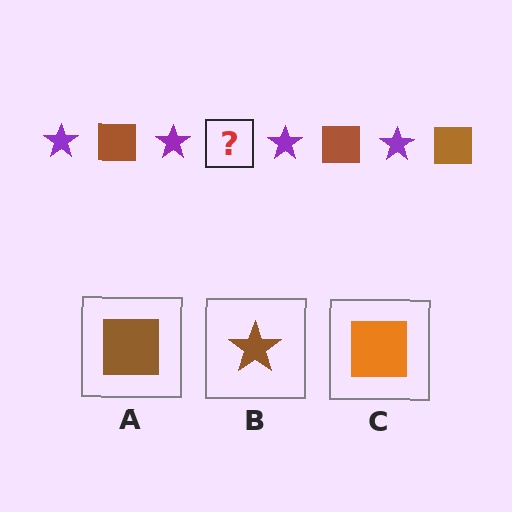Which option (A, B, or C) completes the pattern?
A.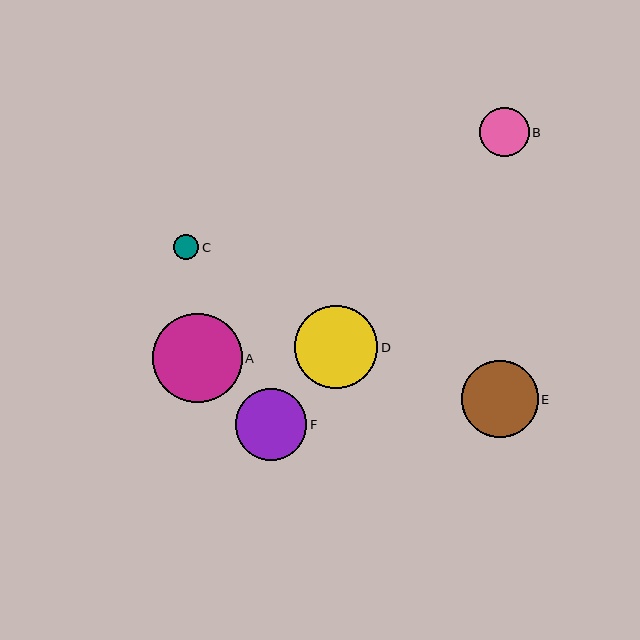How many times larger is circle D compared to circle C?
Circle D is approximately 3.3 times the size of circle C.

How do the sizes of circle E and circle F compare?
Circle E and circle F are approximately the same size.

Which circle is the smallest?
Circle C is the smallest with a size of approximately 25 pixels.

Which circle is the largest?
Circle A is the largest with a size of approximately 90 pixels.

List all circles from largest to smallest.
From largest to smallest: A, D, E, F, B, C.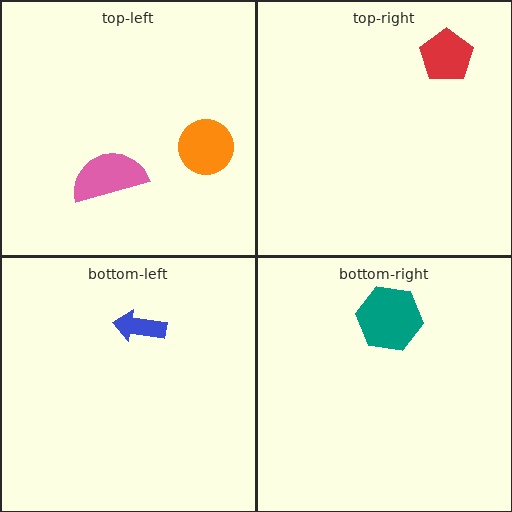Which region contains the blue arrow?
The bottom-left region.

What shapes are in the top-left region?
The pink semicircle, the orange circle.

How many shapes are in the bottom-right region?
1.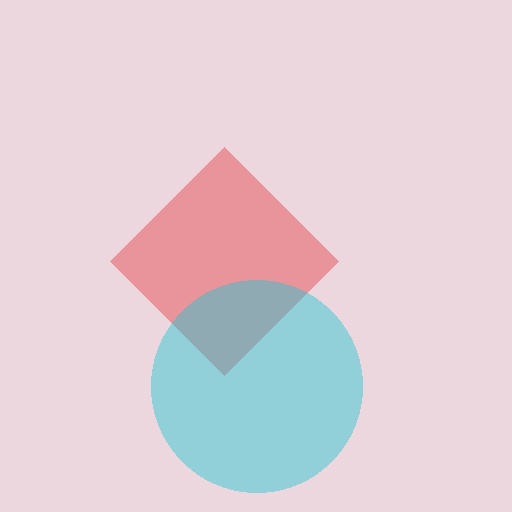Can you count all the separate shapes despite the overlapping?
Yes, there are 2 separate shapes.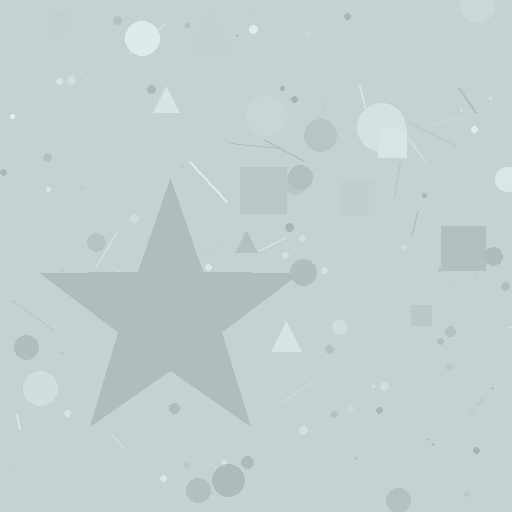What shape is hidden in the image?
A star is hidden in the image.